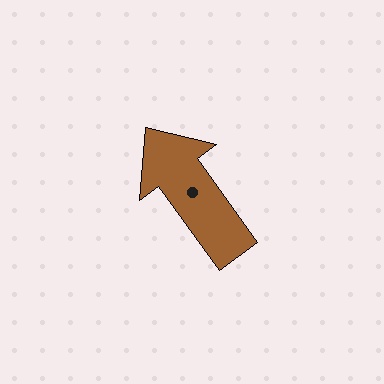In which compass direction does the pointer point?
Northwest.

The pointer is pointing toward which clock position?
Roughly 11 o'clock.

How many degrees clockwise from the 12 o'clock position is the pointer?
Approximately 324 degrees.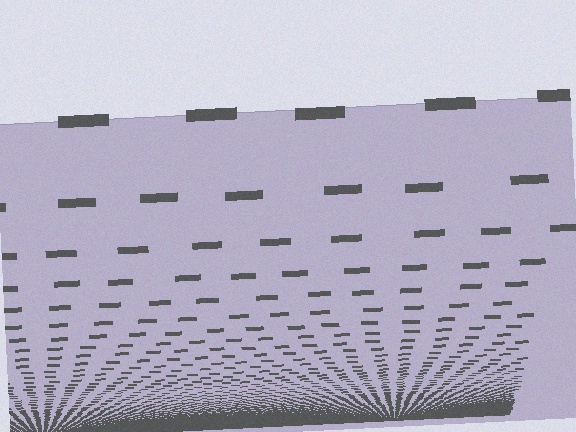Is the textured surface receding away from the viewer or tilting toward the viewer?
The surface appears to tilt toward the viewer. Texture elements get larger and sparser toward the top.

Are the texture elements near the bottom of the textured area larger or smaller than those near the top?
Smaller. The gradient is inverted — elements near the bottom are smaller and denser.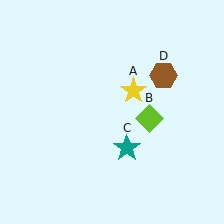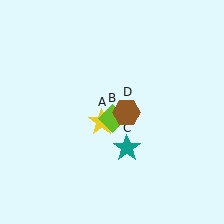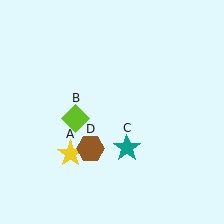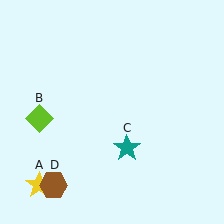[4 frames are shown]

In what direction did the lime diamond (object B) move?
The lime diamond (object B) moved left.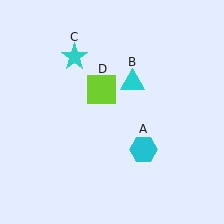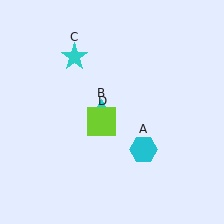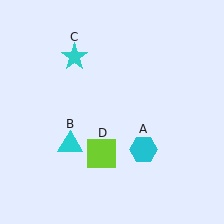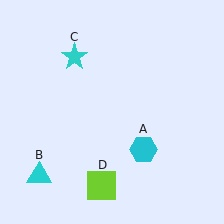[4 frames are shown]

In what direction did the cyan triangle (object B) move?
The cyan triangle (object B) moved down and to the left.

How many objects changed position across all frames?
2 objects changed position: cyan triangle (object B), lime square (object D).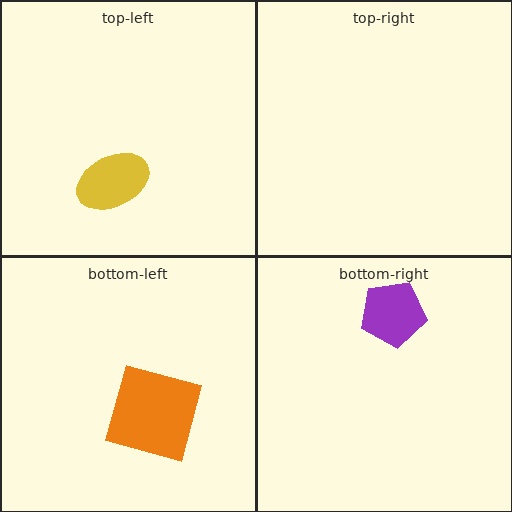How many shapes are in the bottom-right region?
1.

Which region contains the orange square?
The bottom-left region.